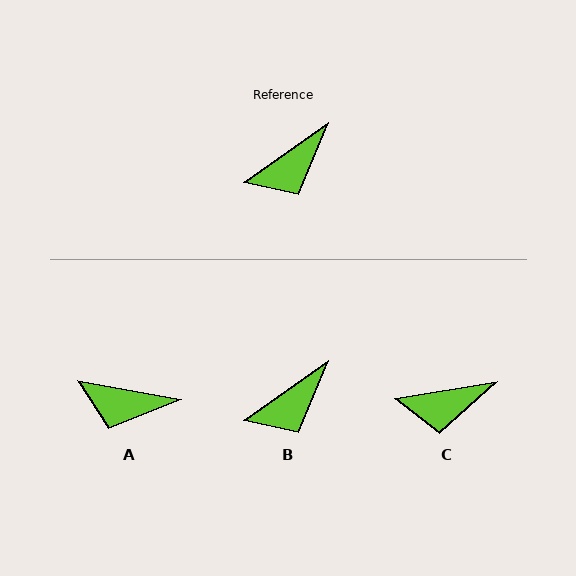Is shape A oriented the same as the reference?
No, it is off by about 45 degrees.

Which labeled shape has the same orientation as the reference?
B.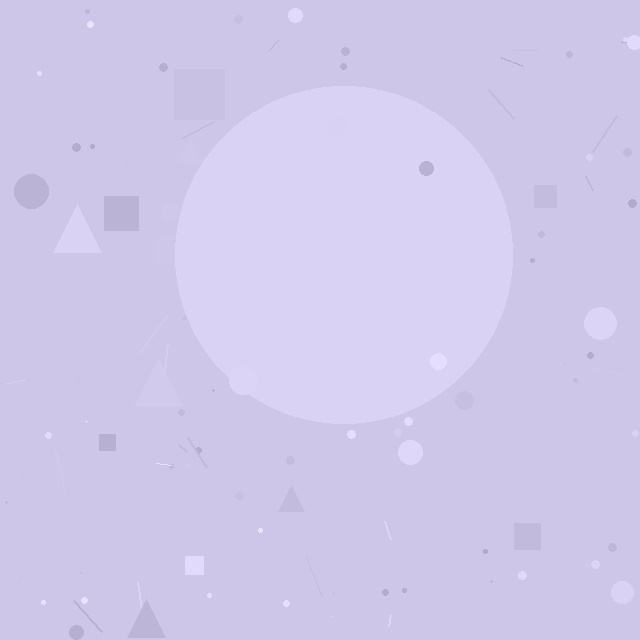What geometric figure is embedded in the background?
A circle is embedded in the background.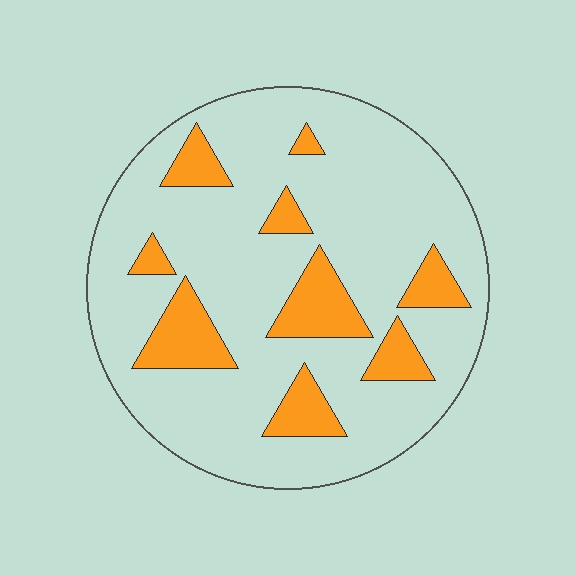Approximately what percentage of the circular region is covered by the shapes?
Approximately 20%.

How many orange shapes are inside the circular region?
9.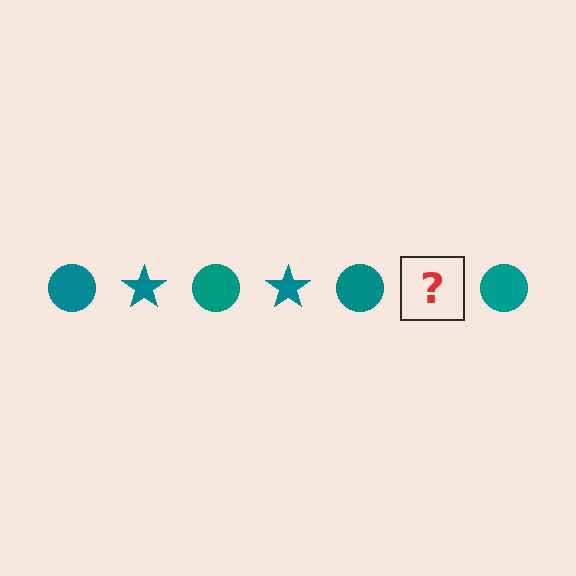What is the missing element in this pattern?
The missing element is a teal star.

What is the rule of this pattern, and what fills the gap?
The rule is that the pattern cycles through circle, star shapes in teal. The gap should be filled with a teal star.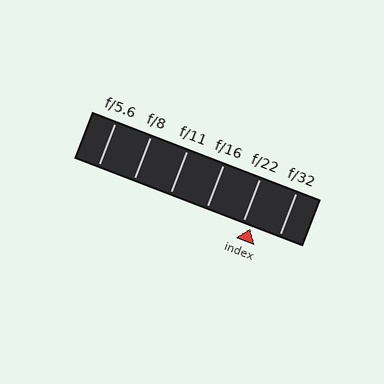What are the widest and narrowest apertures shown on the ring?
The widest aperture shown is f/5.6 and the narrowest is f/32.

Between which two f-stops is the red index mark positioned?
The index mark is between f/22 and f/32.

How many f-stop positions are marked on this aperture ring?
There are 6 f-stop positions marked.